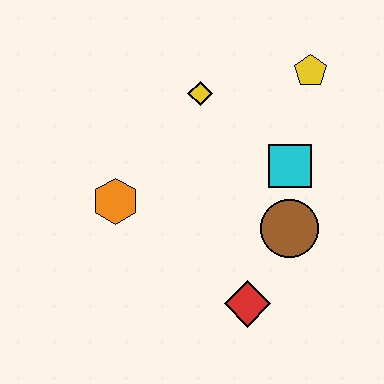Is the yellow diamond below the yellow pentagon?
Yes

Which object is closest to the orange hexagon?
The yellow diamond is closest to the orange hexagon.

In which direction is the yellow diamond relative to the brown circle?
The yellow diamond is above the brown circle.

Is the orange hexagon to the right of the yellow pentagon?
No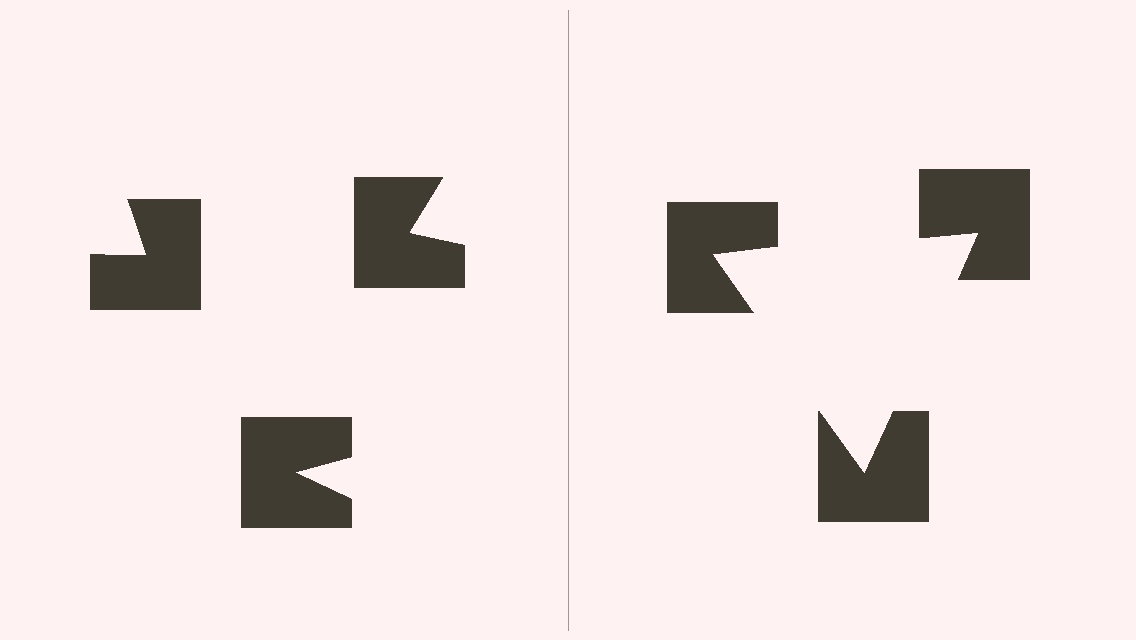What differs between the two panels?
The notched squares are positioned identically on both sides; only the wedge orientations differ. On the right they align to a triangle; on the left they are misaligned.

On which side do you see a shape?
An illusory triangle appears on the right side. On the left side the wedge cuts are rotated, so no coherent shape forms.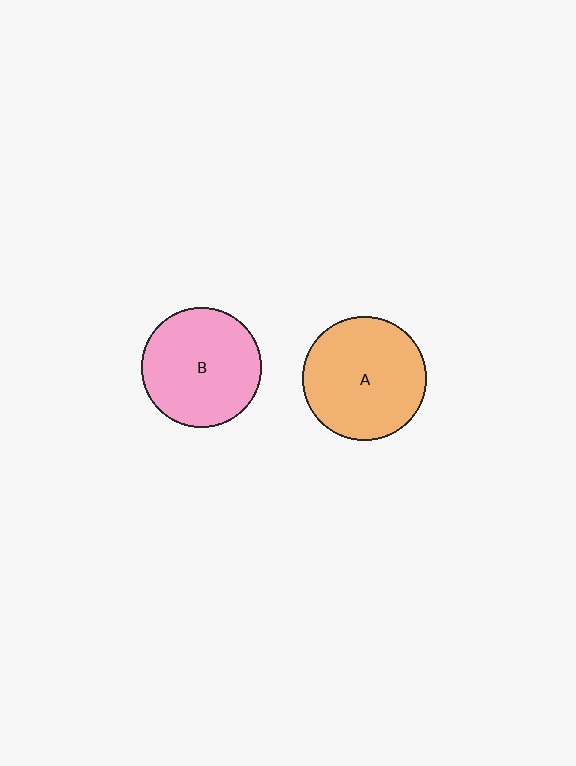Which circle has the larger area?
Circle A (orange).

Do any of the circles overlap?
No, none of the circles overlap.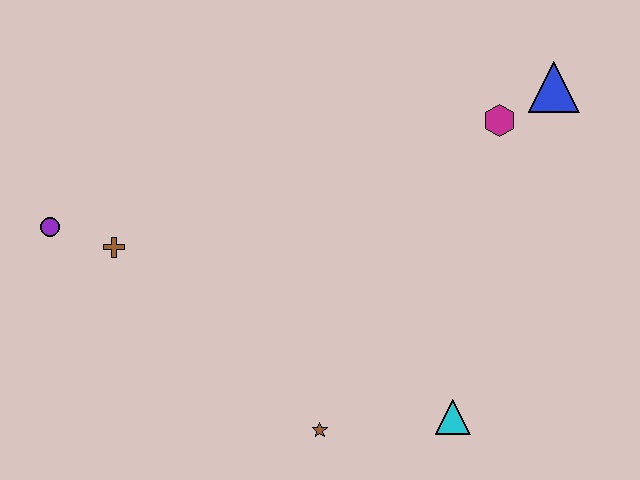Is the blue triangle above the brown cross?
Yes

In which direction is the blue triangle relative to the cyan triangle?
The blue triangle is above the cyan triangle.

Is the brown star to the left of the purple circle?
No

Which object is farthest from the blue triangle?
The purple circle is farthest from the blue triangle.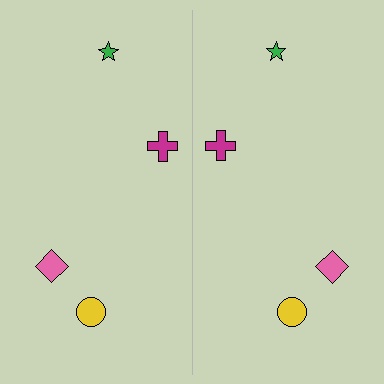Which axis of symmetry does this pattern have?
The pattern has a vertical axis of symmetry running through the center of the image.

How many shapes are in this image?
There are 8 shapes in this image.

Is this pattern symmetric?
Yes, this pattern has bilateral (reflection) symmetry.